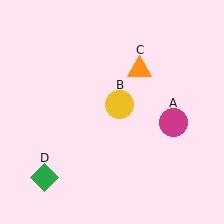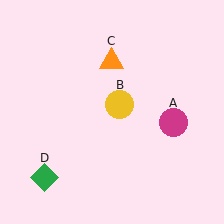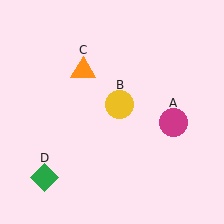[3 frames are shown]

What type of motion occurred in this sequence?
The orange triangle (object C) rotated counterclockwise around the center of the scene.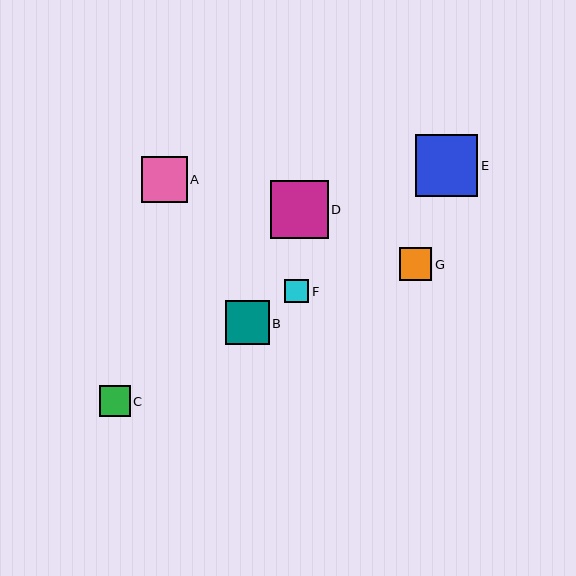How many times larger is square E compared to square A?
Square E is approximately 1.4 times the size of square A.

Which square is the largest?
Square E is the largest with a size of approximately 62 pixels.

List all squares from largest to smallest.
From largest to smallest: E, D, A, B, G, C, F.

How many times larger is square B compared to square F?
Square B is approximately 1.8 times the size of square F.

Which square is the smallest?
Square F is the smallest with a size of approximately 24 pixels.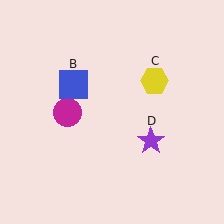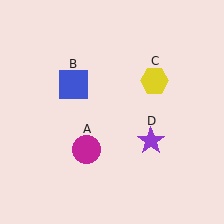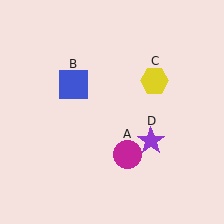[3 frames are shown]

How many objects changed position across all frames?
1 object changed position: magenta circle (object A).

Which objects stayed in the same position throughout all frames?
Blue square (object B) and yellow hexagon (object C) and purple star (object D) remained stationary.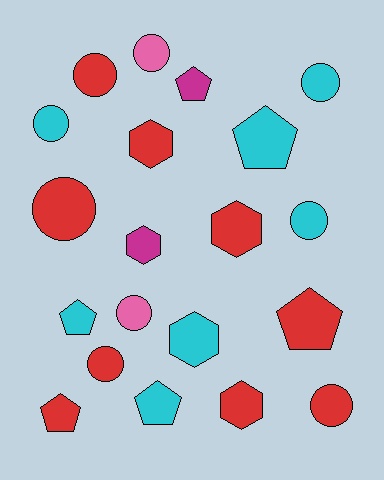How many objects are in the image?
There are 20 objects.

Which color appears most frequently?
Red, with 9 objects.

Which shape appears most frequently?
Circle, with 9 objects.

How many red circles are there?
There are 4 red circles.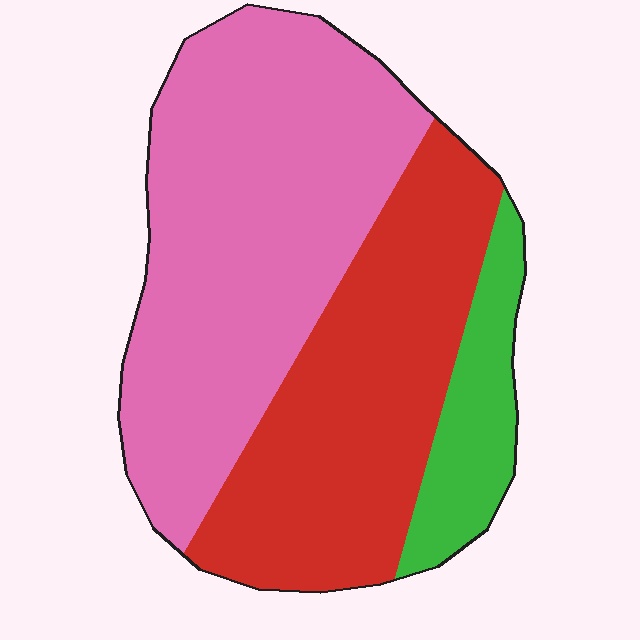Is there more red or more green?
Red.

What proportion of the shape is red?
Red covers around 35% of the shape.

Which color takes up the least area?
Green, at roughly 10%.